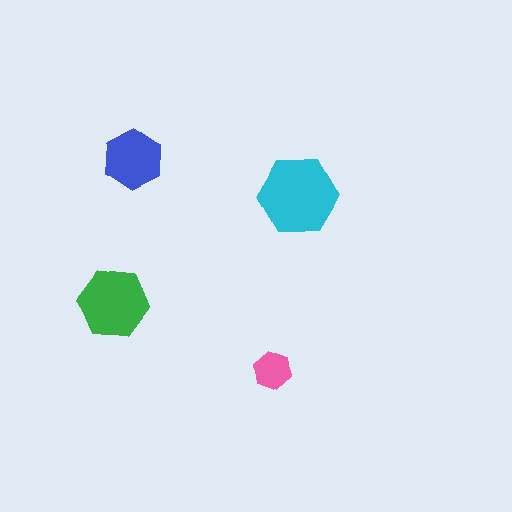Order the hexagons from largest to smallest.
the cyan one, the green one, the blue one, the pink one.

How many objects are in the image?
There are 4 objects in the image.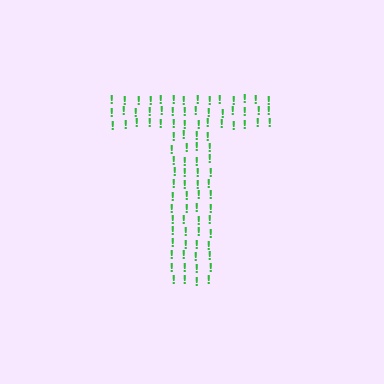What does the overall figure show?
The overall figure shows the letter T.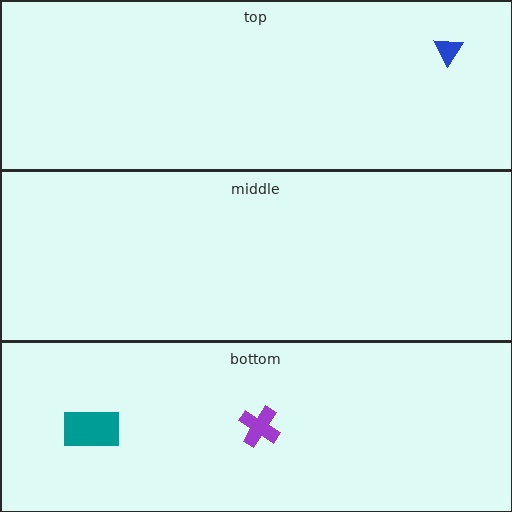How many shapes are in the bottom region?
2.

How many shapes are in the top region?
1.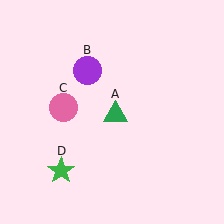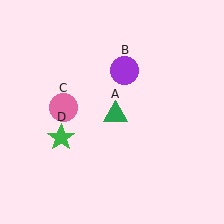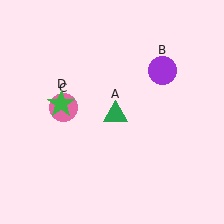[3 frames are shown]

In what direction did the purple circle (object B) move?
The purple circle (object B) moved right.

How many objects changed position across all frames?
2 objects changed position: purple circle (object B), green star (object D).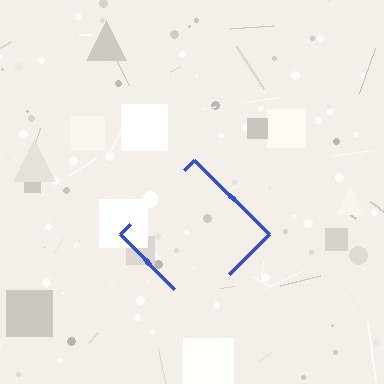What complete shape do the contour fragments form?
The contour fragments form a diamond.